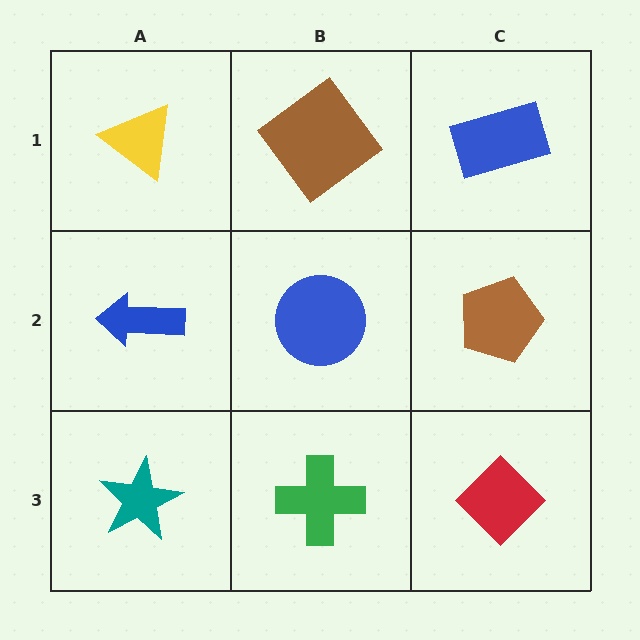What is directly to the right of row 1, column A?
A brown diamond.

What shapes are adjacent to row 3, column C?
A brown pentagon (row 2, column C), a green cross (row 3, column B).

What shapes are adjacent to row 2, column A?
A yellow triangle (row 1, column A), a teal star (row 3, column A), a blue circle (row 2, column B).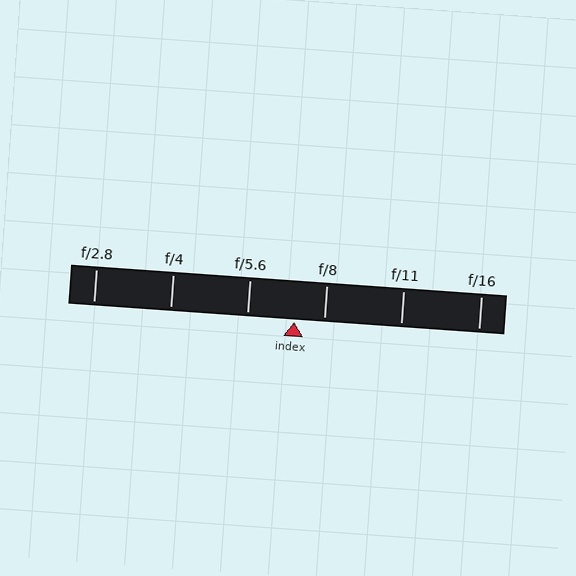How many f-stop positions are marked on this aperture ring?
There are 6 f-stop positions marked.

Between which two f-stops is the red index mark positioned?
The index mark is between f/5.6 and f/8.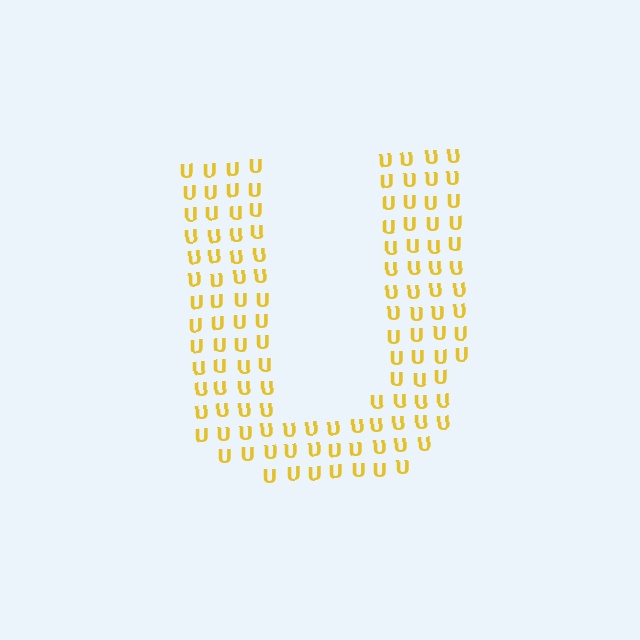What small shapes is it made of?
It is made of small letter U's.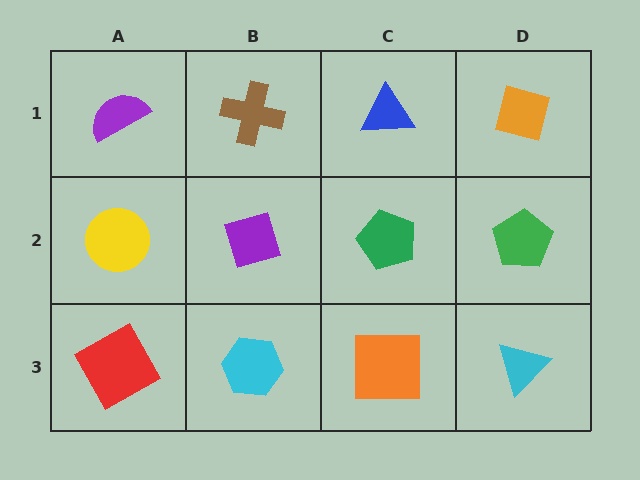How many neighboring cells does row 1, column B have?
3.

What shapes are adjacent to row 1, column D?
A green pentagon (row 2, column D), a blue triangle (row 1, column C).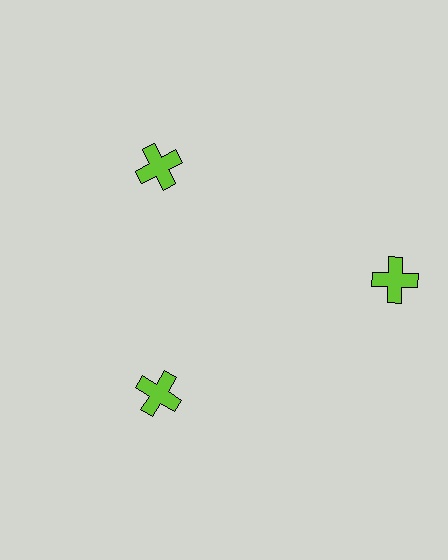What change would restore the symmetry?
The symmetry would be restored by moving it inward, back onto the ring so that all 3 crosses sit at equal angles and equal distance from the center.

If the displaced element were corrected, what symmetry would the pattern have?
It would have 3-fold rotational symmetry — the pattern would map onto itself every 120 degrees.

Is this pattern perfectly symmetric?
No. The 3 lime crosses are arranged in a ring, but one element near the 3 o'clock position is pushed outward from the center, breaking the 3-fold rotational symmetry.